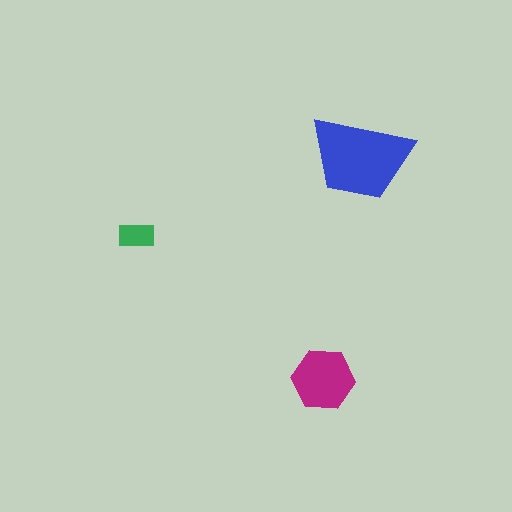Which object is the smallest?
The green rectangle.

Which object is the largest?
The blue trapezoid.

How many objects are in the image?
There are 3 objects in the image.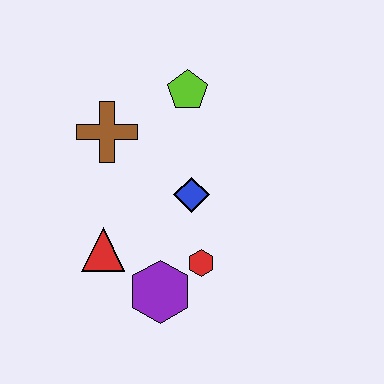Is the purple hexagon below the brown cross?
Yes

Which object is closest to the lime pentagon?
The brown cross is closest to the lime pentagon.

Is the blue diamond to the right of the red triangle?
Yes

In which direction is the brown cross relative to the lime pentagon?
The brown cross is to the left of the lime pentagon.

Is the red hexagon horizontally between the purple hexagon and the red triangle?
No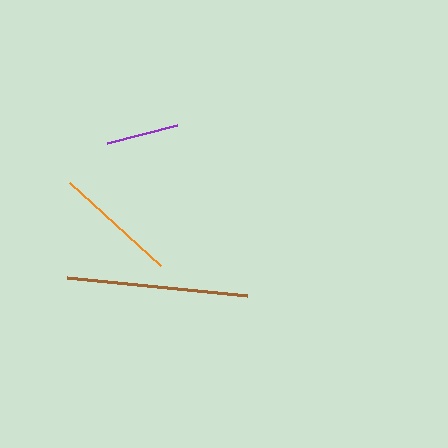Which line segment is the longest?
The brown line is the longest at approximately 181 pixels.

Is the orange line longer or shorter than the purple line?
The orange line is longer than the purple line.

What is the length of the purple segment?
The purple segment is approximately 72 pixels long.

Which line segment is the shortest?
The purple line is the shortest at approximately 72 pixels.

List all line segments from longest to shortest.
From longest to shortest: brown, orange, purple.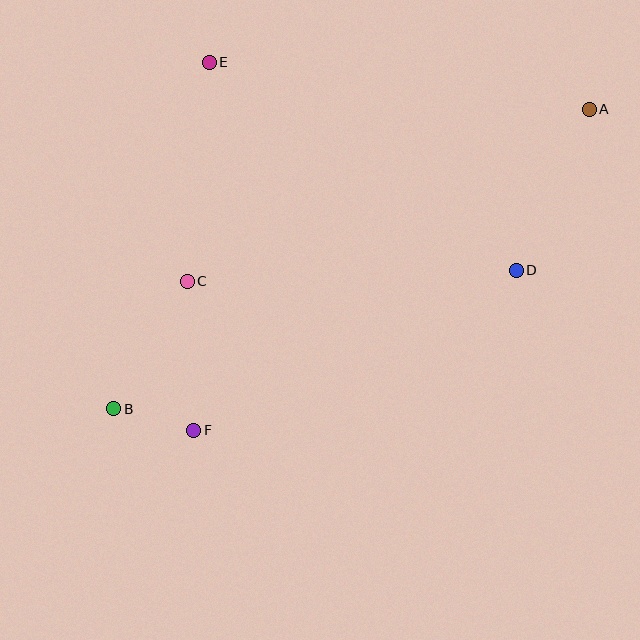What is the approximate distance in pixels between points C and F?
The distance between C and F is approximately 149 pixels.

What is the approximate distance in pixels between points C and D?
The distance between C and D is approximately 329 pixels.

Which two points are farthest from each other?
Points A and B are farthest from each other.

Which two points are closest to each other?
Points B and F are closest to each other.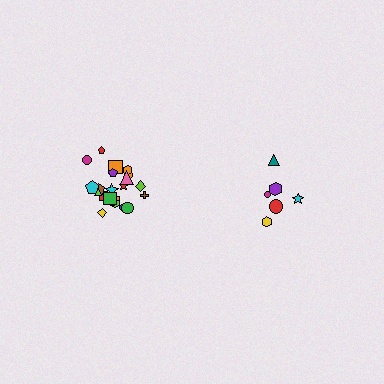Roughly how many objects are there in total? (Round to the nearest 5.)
Roughly 30 objects in total.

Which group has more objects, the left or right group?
The left group.